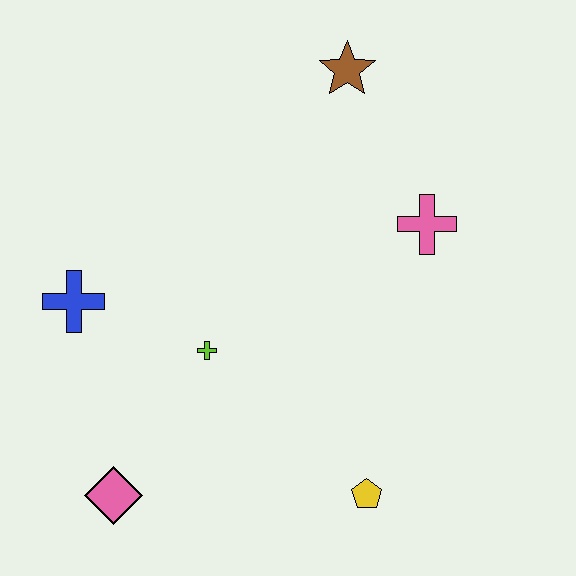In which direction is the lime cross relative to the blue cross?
The lime cross is to the right of the blue cross.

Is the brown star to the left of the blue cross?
No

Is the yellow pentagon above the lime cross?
No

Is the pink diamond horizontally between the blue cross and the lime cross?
Yes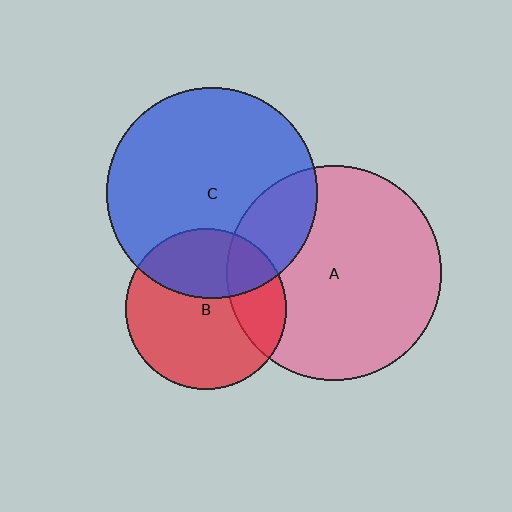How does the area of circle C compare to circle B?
Approximately 1.7 times.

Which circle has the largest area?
Circle A (pink).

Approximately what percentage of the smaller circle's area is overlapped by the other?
Approximately 20%.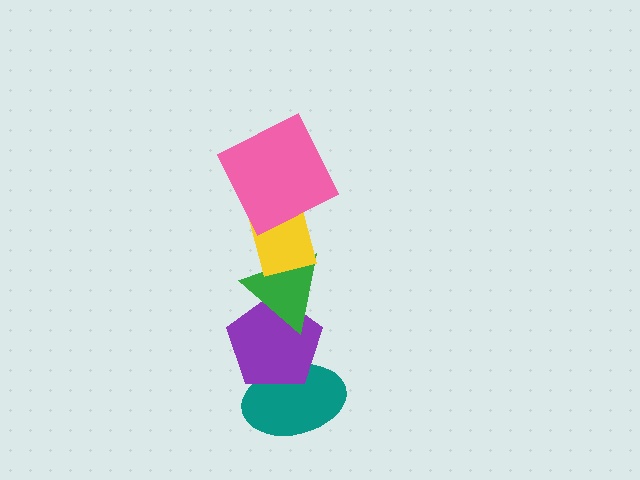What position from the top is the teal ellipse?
The teal ellipse is 5th from the top.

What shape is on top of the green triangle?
The yellow rectangle is on top of the green triangle.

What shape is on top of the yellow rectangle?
The pink square is on top of the yellow rectangle.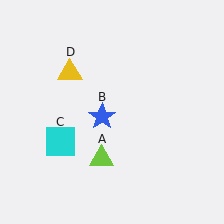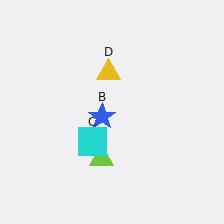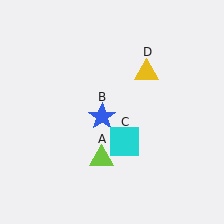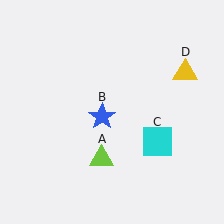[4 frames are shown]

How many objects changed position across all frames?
2 objects changed position: cyan square (object C), yellow triangle (object D).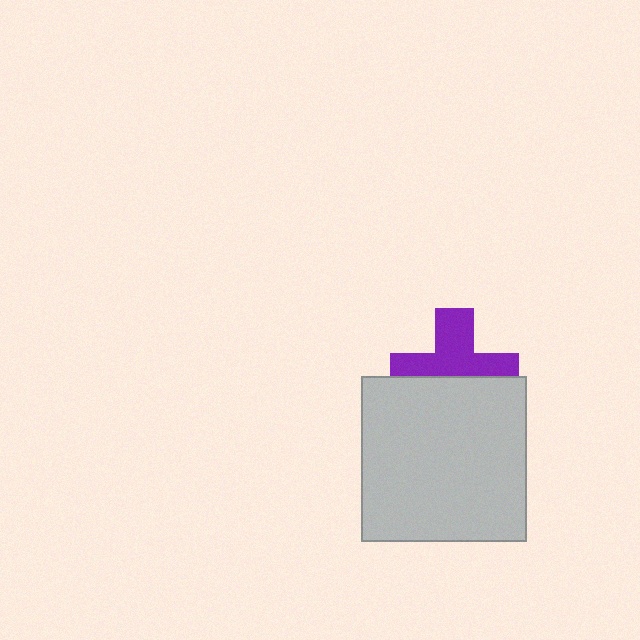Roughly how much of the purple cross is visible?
About half of it is visible (roughly 55%).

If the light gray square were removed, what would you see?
You would see the complete purple cross.